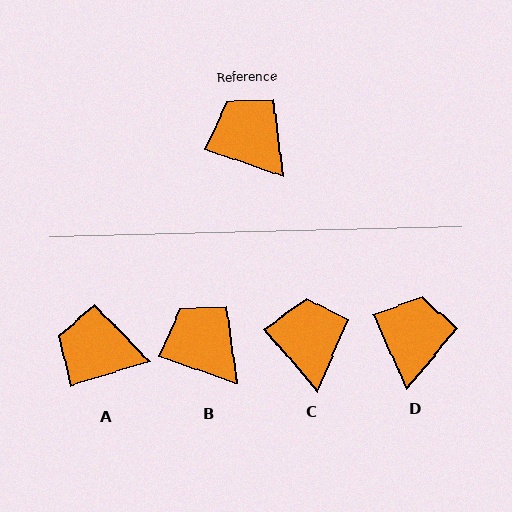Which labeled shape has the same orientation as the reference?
B.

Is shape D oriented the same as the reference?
No, it is off by about 47 degrees.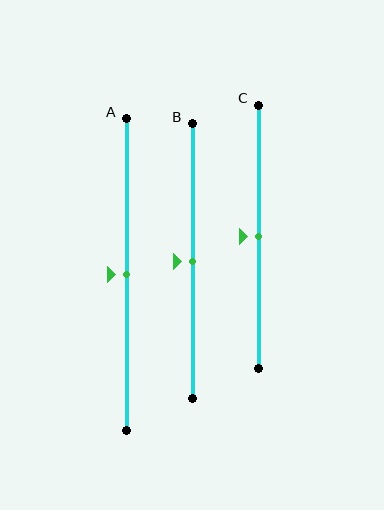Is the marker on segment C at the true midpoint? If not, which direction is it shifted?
Yes, the marker on segment C is at the true midpoint.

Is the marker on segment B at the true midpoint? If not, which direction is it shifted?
Yes, the marker on segment B is at the true midpoint.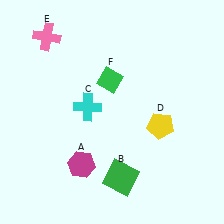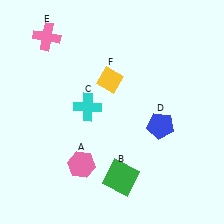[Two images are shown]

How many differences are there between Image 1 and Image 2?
There are 3 differences between the two images.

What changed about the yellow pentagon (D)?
In Image 1, D is yellow. In Image 2, it changed to blue.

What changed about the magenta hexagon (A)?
In Image 1, A is magenta. In Image 2, it changed to pink.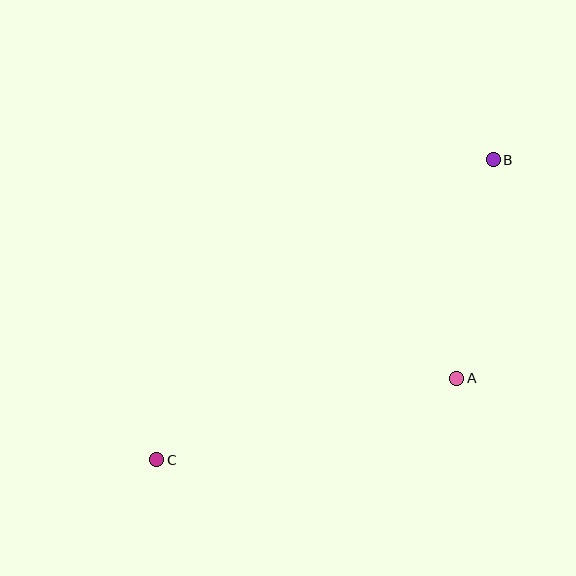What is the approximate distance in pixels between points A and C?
The distance between A and C is approximately 311 pixels.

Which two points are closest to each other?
Points A and B are closest to each other.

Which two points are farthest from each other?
Points B and C are farthest from each other.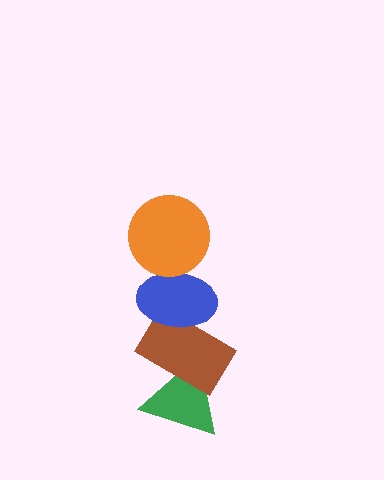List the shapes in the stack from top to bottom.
From top to bottom: the orange circle, the blue ellipse, the brown rectangle, the green triangle.